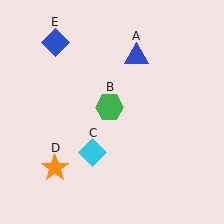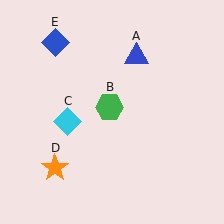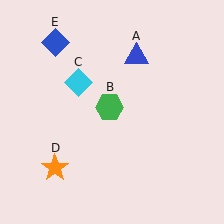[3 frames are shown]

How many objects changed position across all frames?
1 object changed position: cyan diamond (object C).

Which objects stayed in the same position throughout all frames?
Blue triangle (object A) and green hexagon (object B) and orange star (object D) and blue diamond (object E) remained stationary.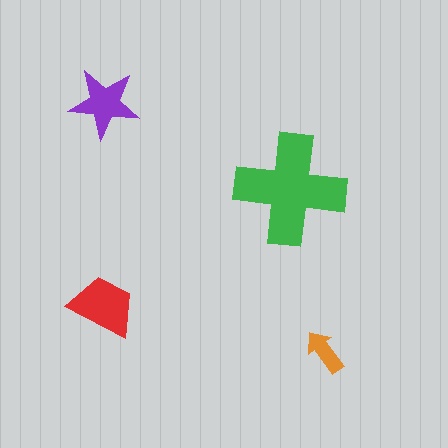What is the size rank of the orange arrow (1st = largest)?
4th.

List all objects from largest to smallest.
The green cross, the red trapezoid, the purple star, the orange arrow.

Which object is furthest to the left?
The purple star is leftmost.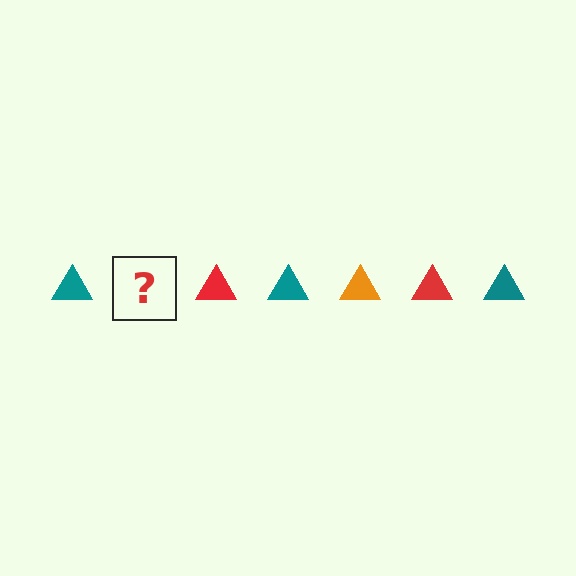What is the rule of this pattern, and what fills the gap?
The rule is that the pattern cycles through teal, orange, red triangles. The gap should be filled with an orange triangle.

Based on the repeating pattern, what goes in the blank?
The blank should be an orange triangle.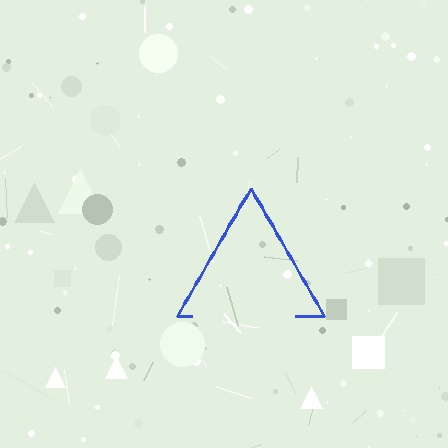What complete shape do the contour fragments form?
The contour fragments form a triangle.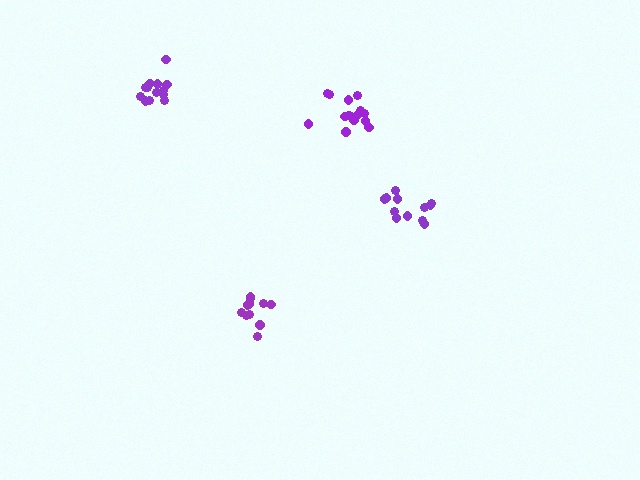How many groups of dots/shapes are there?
There are 4 groups.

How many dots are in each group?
Group 1: 16 dots, Group 2: 12 dots, Group 3: 12 dots, Group 4: 13 dots (53 total).